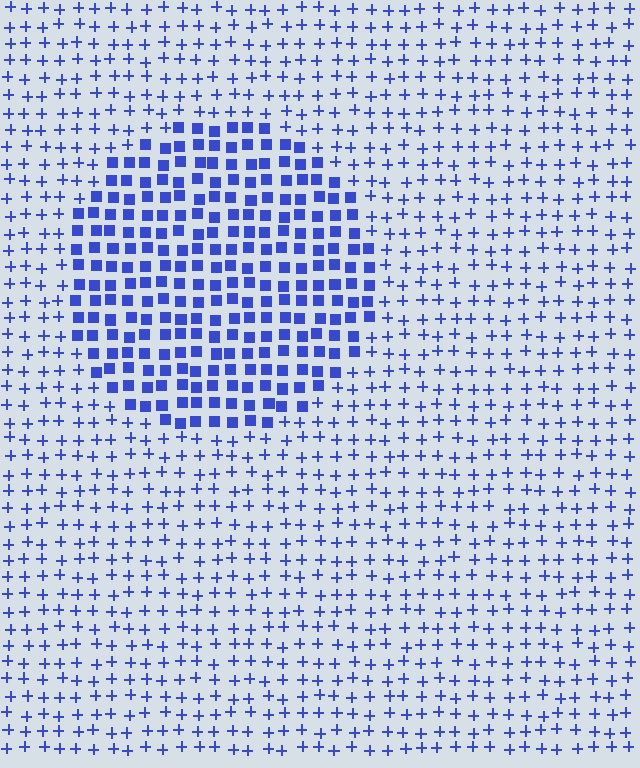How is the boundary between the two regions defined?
The boundary is defined by a change in element shape: squares inside vs. plus signs outside. All elements share the same color and spacing.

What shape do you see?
I see a circle.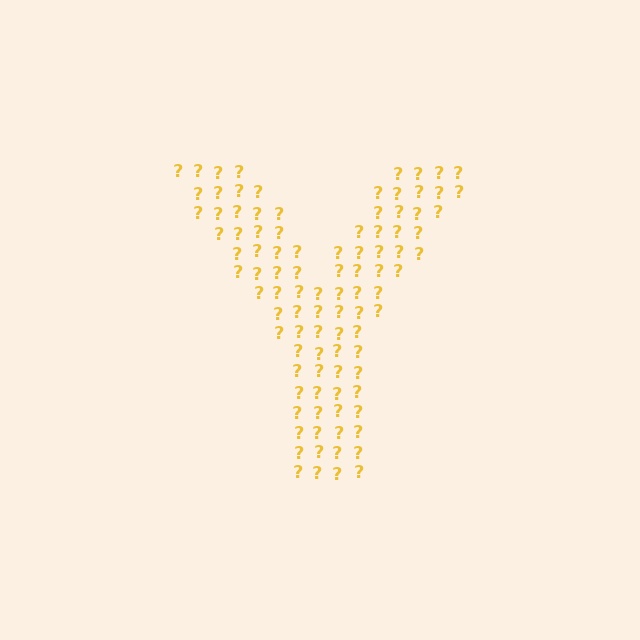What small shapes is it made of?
It is made of small question marks.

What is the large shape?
The large shape is the letter Y.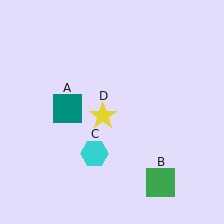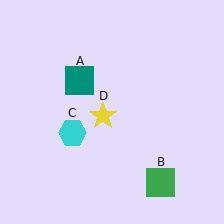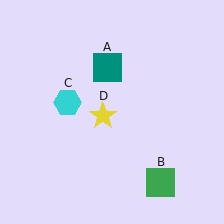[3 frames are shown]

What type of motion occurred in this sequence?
The teal square (object A), cyan hexagon (object C) rotated clockwise around the center of the scene.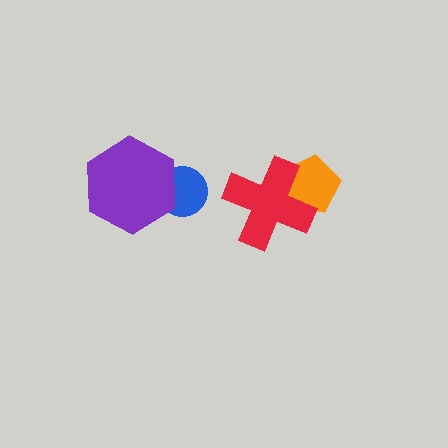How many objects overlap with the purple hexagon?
1 object overlaps with the purple hexagon.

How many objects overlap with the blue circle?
1 object overlaps with the blue circle.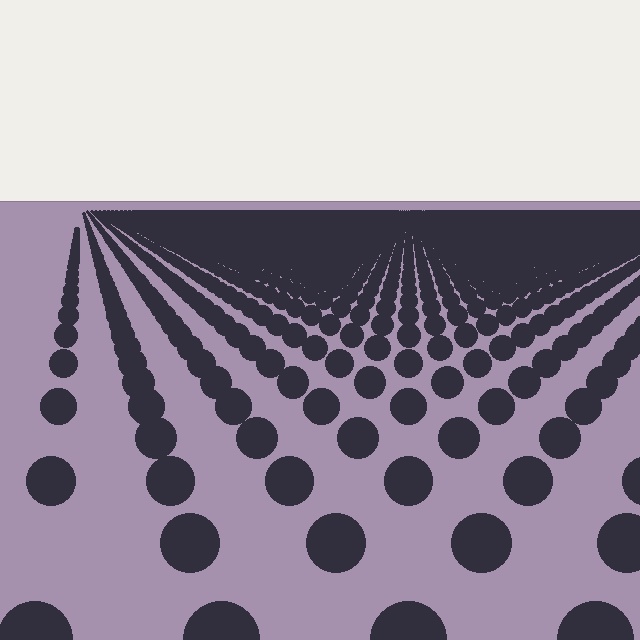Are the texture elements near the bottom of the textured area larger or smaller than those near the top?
Larger. Near the bottom, elements are closer to the viewer and appear at a bigger on-screen size.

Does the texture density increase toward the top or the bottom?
Density increases toward the top.